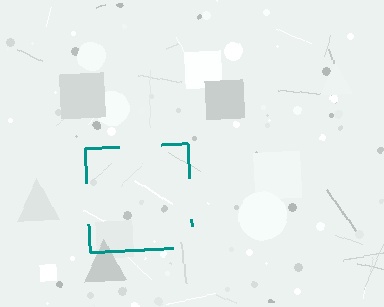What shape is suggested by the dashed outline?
The dashed outline suggests a square.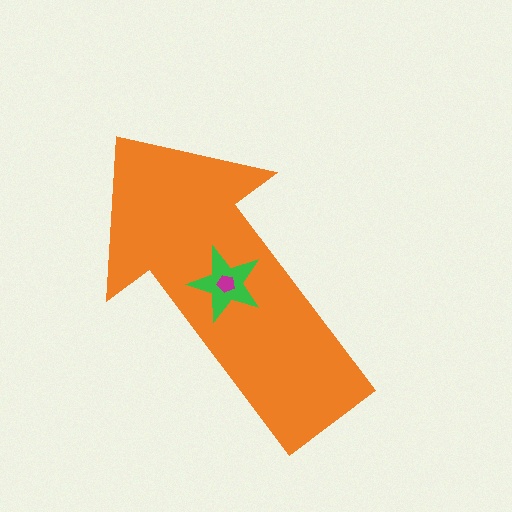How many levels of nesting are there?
3.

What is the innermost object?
The magenta pentagon.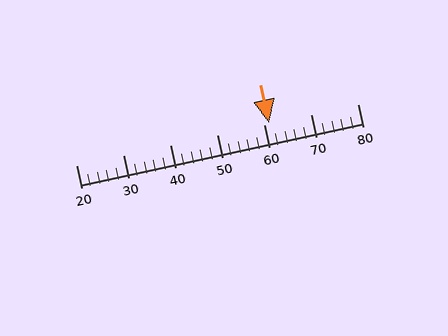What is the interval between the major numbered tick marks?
The major tick marks are spaced 10 units apart.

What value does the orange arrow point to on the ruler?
The orange arrow points to approximately 61.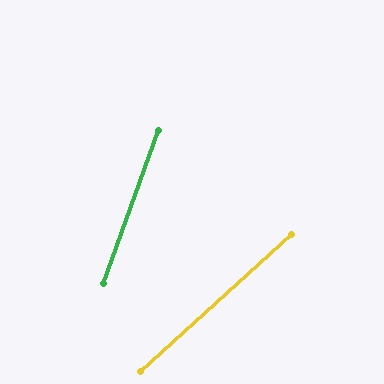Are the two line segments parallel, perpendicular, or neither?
Neither parallel nor perpendicular — they differ by about 28°.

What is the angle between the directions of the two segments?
Approximately 28 degrees.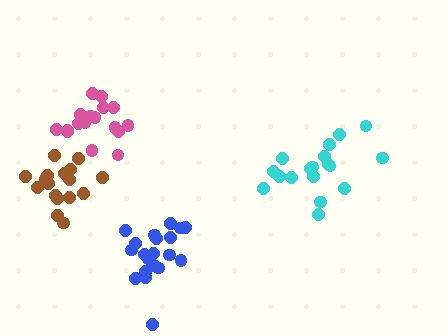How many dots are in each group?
Group 1: 18 dots, Group 2: 17 dots, Group 3: 17 dots, Group 4: 20 dots (72 total).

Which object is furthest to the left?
The brown cluster is leftmost.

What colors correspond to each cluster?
The clusters are colored: cyan, brown, pink, blue.